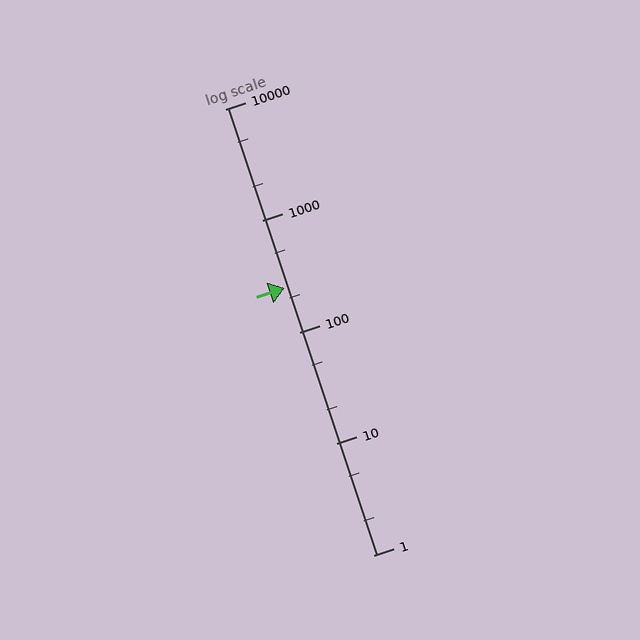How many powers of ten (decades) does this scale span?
The scale spans 4 decades, from 1 to 10000.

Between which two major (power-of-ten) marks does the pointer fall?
The pointer is between 100 and 1000.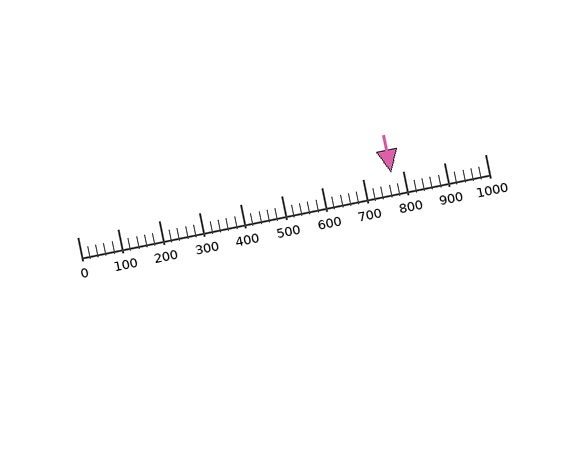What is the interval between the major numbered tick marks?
The major tick marks are spaced 100 units apart.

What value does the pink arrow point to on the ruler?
The pink arrow points to approximately 770.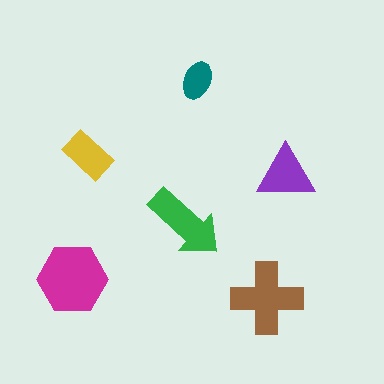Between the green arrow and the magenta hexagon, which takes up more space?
The magenta hexagon.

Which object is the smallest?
The teal ellipse.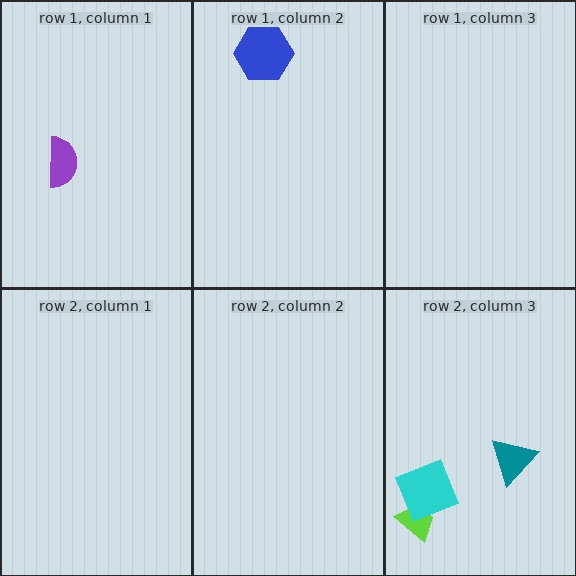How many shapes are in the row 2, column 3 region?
3.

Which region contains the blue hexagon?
The row 1, column 2 region.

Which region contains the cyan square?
The row 2, column 3 region.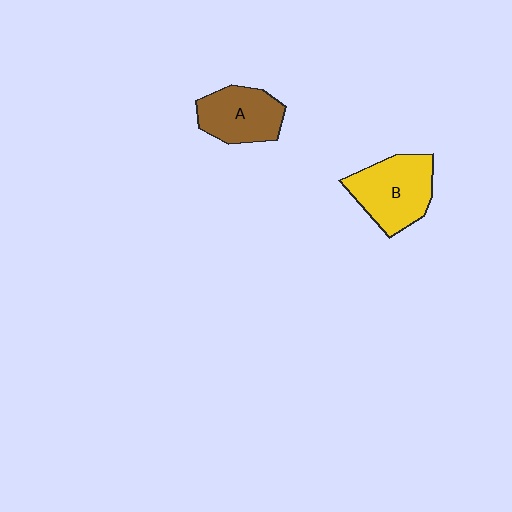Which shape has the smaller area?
Shape A (brown).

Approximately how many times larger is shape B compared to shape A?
Approximately 1.2 times.